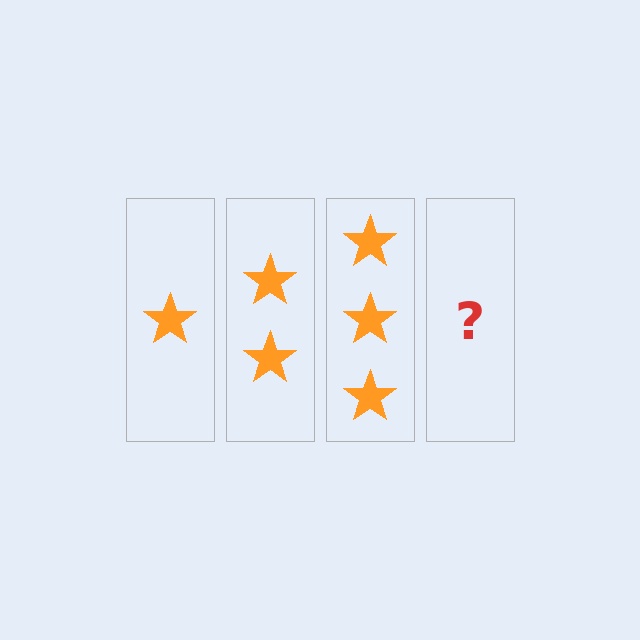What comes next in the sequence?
The next element should be 4 stars.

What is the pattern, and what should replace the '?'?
The pattern is that each step adds one more star. The '?' should be 4 stars.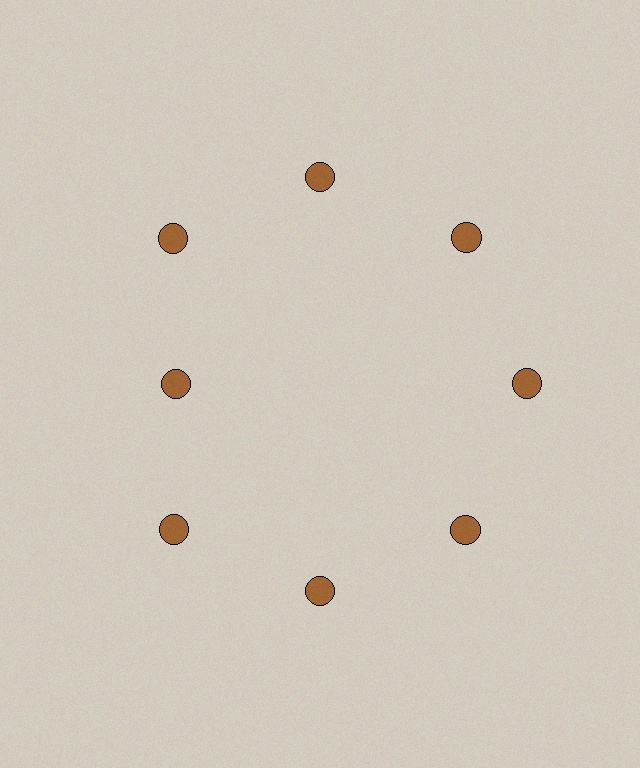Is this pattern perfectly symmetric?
No. The 8 brown circles are arranged in a ring, but one element near the 9 o'clock position is pulled inward toward the center, breaking the 8-fold rotational symmetry.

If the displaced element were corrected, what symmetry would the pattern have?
It would have 8-fold rotational symmetry — the pattern would map onto itself every 45 degrees.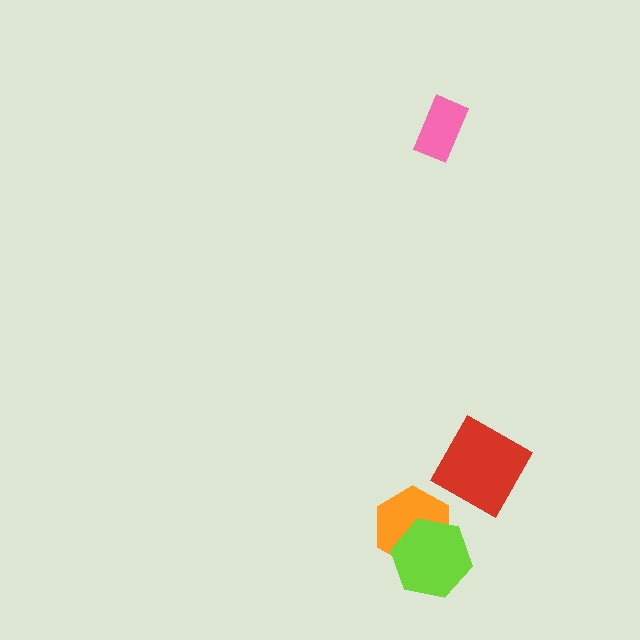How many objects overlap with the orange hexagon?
1 object overlaps with the orange hexagon.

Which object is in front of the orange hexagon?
The lime hexagon is in front of the orange hexagon.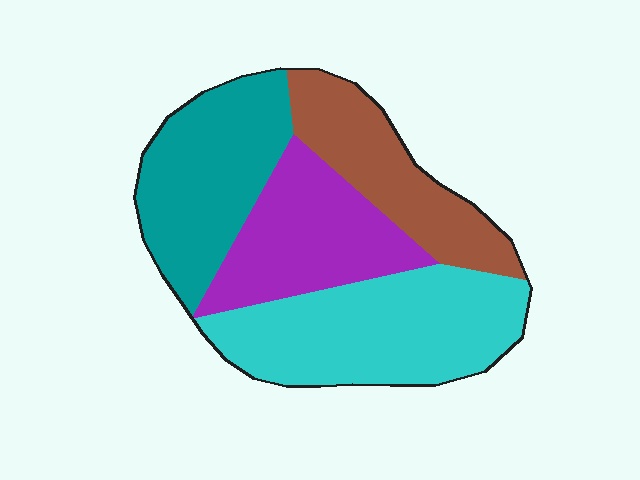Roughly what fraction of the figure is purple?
Purple takes up about one fifth (1/5) of the figure.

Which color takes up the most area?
Cyan, at roughly 35%.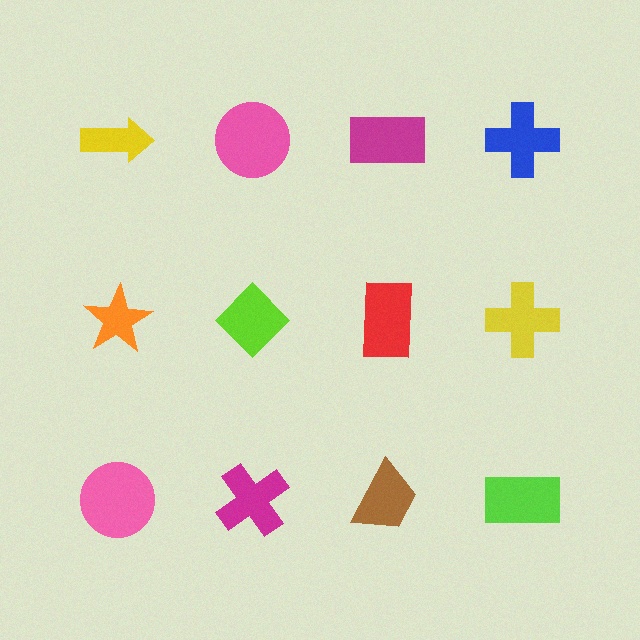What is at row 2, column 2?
A lime diamond.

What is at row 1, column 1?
A yellow arrow.